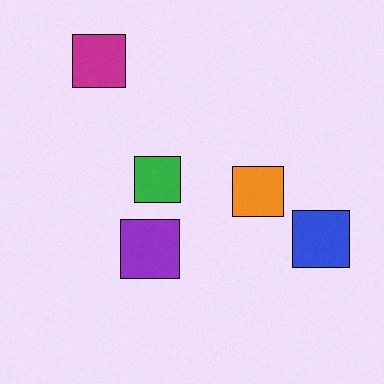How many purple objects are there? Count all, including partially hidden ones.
There is 1 purple object.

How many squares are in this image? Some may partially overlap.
There are 5 squares.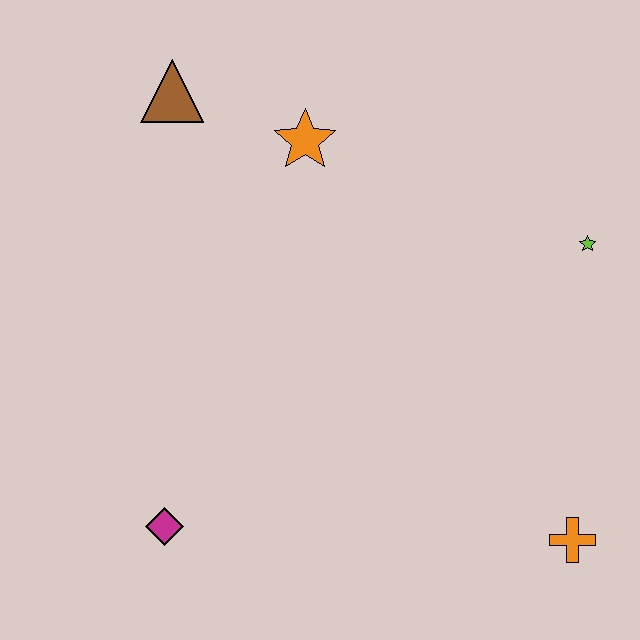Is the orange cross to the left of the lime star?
Yes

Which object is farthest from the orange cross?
The brown triangle is farthest from the orange cross.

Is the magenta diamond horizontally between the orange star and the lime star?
No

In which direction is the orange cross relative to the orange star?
The orange cross is below the orange star.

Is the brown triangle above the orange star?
Yes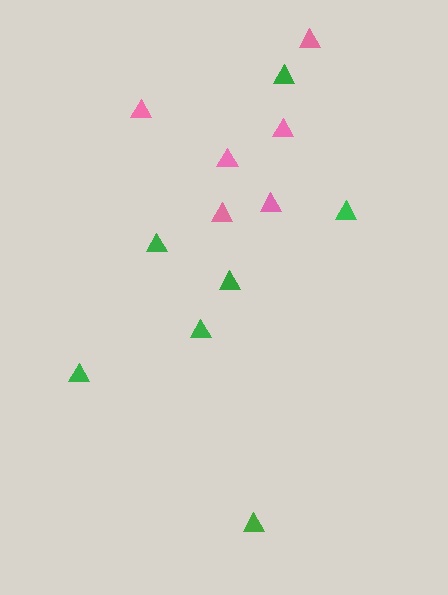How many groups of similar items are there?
There are 2 groups: one group of green triangles (7) and one group of pink triangles (6).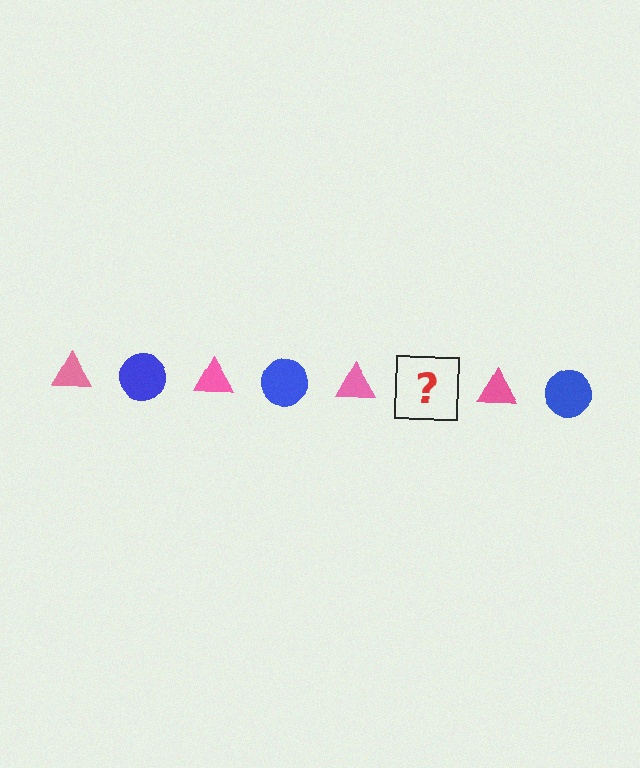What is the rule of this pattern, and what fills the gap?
The rule is that the pattern alternates between pink triangle and blue circle. The gap should be filled with a blue circle.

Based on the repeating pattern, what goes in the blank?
The blank should be a blue circle.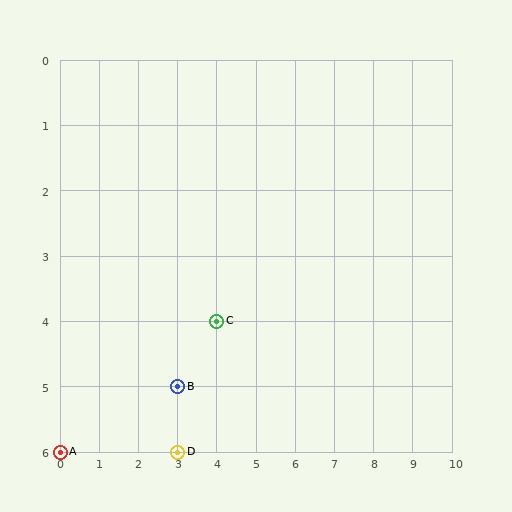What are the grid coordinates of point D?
Point D is at grid coordinates (3, 6).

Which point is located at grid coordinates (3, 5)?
Point B is at (3, 5).